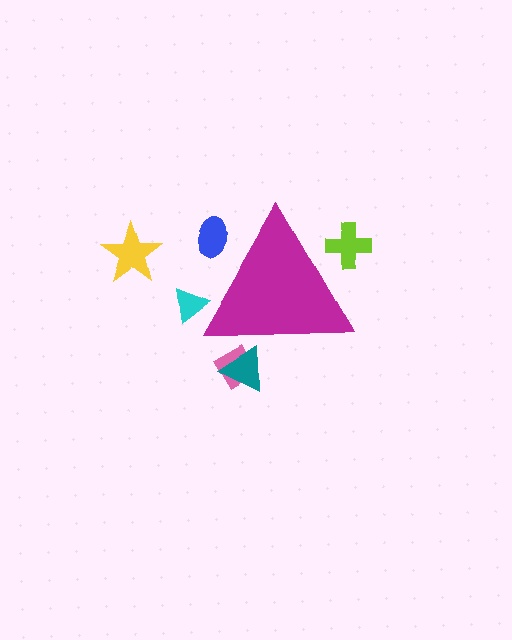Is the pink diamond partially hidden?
Yes, the pink diamond is partially hidden behind the magenta triangle.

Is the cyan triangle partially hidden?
Yes, the cyan triangle is partially hidden behind the magenta triangle.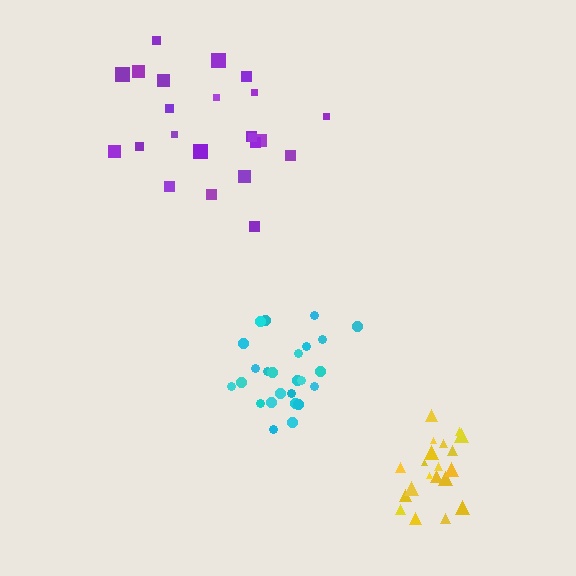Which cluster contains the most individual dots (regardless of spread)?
Cyan (25).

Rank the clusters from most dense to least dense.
yellow, cyan, purple.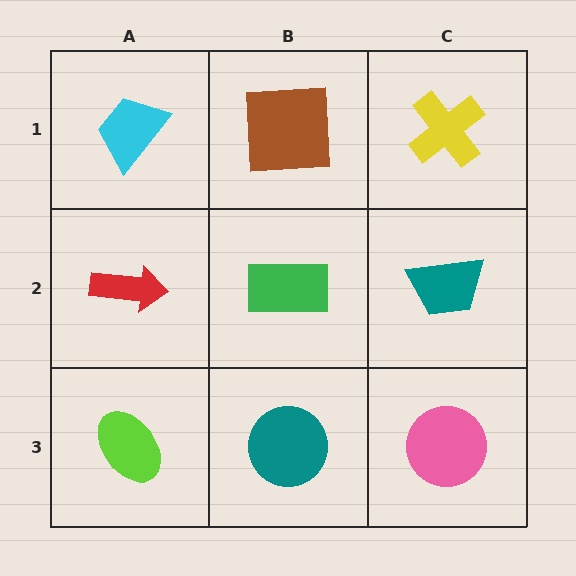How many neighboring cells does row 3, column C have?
2.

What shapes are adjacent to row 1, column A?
A red arrow (row 2, column A), a brown square (row 1, column B).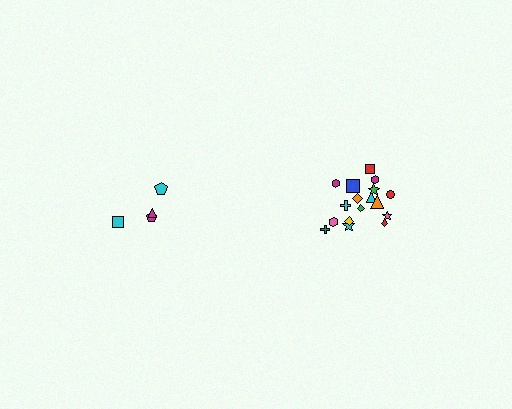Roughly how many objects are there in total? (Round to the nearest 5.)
Roughly 20 objects in total.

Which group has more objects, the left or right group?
The right group.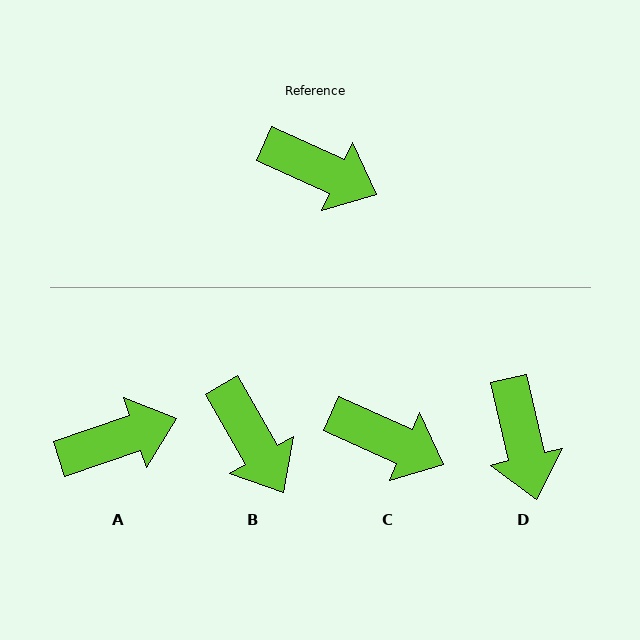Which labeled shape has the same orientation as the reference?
C.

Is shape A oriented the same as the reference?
No, it is off by about 43 degrees.